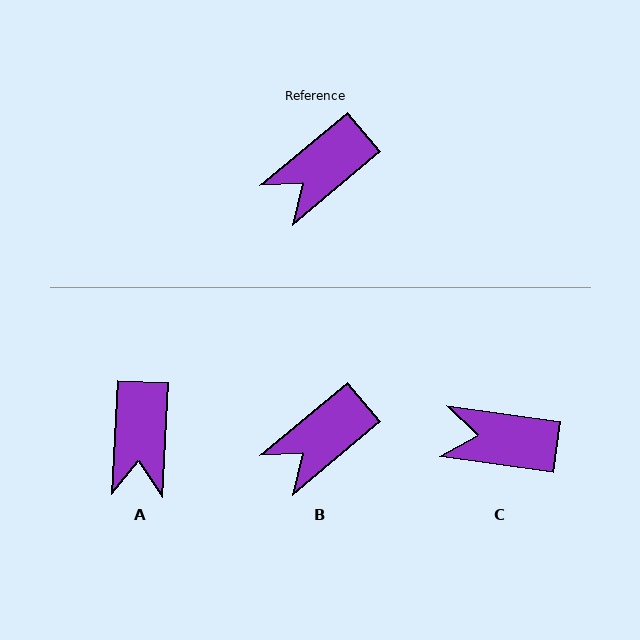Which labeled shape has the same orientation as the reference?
B.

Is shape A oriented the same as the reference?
No, it is off by about 47 degrees.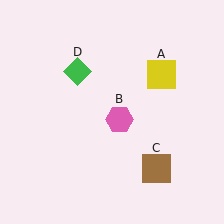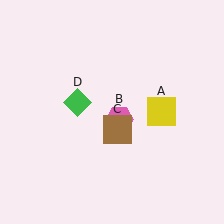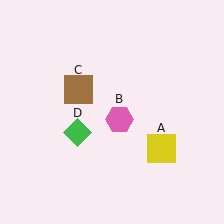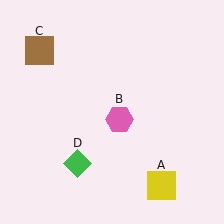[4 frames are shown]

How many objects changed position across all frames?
3 objects changed position: yellow square (object A), brown square (object C), green diamond (object D).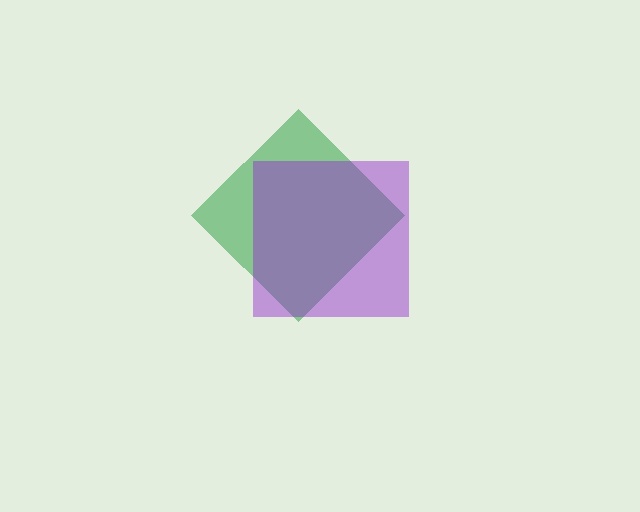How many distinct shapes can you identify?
There are 2 distinct shapes: a green diamond, a purple square.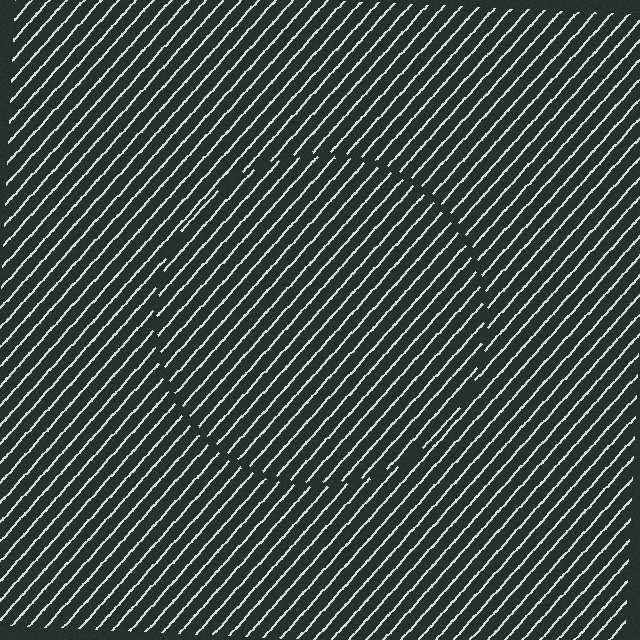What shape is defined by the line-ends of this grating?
An illusory circle. The interior of the shape contains the same grating, shifted by half a period — the contour is defined by the phase discontinuity where line-ends from the inner and outer gratings abut.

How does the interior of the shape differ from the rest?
The interior of the shape contains the same grating, shifted by half a period — the contour is defined by the phase discontinuity where line-ends from the inner and outer gratings abut.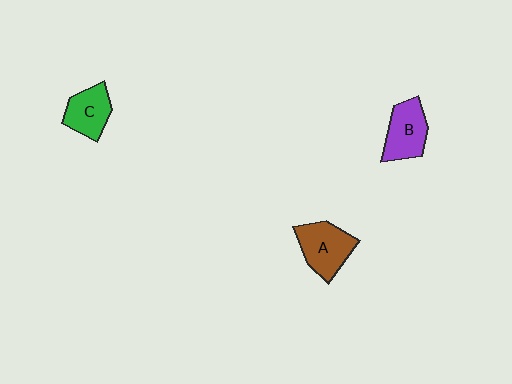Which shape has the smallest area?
Shape C (green).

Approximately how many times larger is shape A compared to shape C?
Approximately 1.2 times.